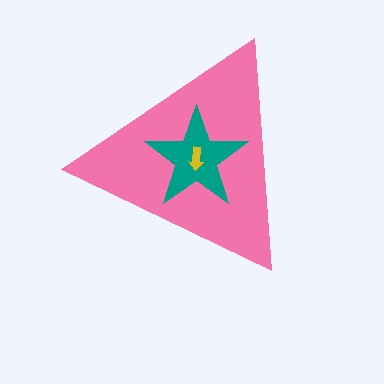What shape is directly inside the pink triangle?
The teal star.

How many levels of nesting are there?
3.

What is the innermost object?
The yellow arrow.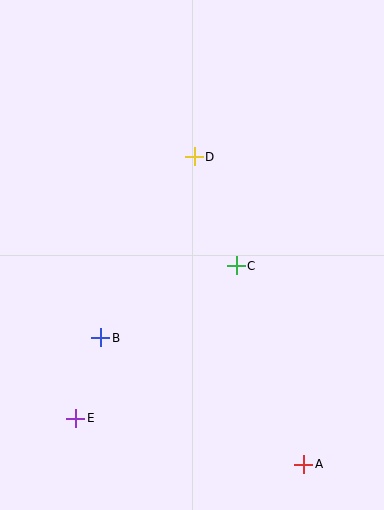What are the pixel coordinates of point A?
Point A is at (304, 464).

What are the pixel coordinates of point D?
Point D is at (194, 157).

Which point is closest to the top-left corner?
Point D is closest to the top-left corner.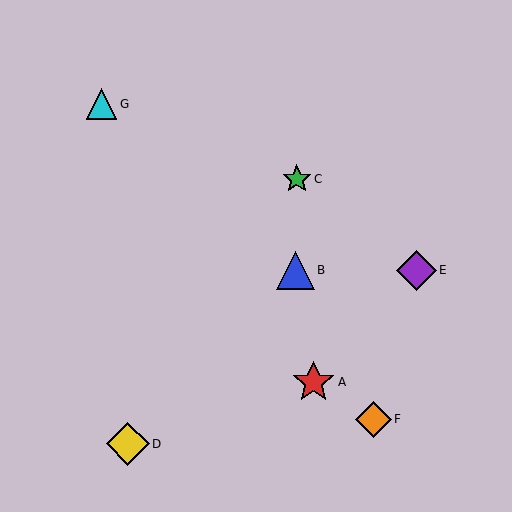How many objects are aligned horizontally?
2 objects (B, E) are aligned horizontally.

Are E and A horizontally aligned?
No, E is at y≈270 and A is at y≈382.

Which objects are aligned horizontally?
Objects B, E are aligned horizontally.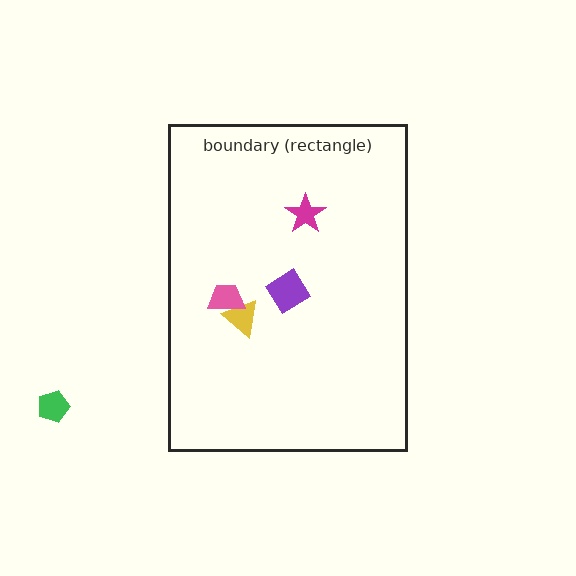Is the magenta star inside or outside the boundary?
Inside.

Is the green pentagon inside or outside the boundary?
Outside.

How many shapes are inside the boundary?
4 inside, 1 outside.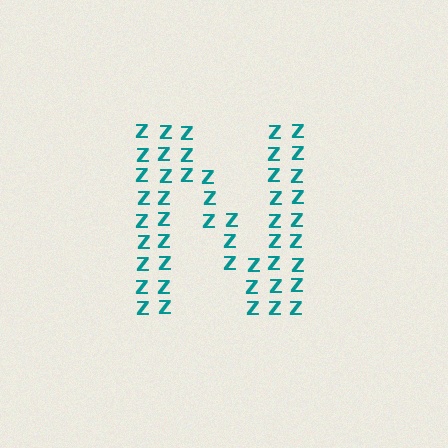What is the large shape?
The large shape is the letter N.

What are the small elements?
The small elements are letter Z's.